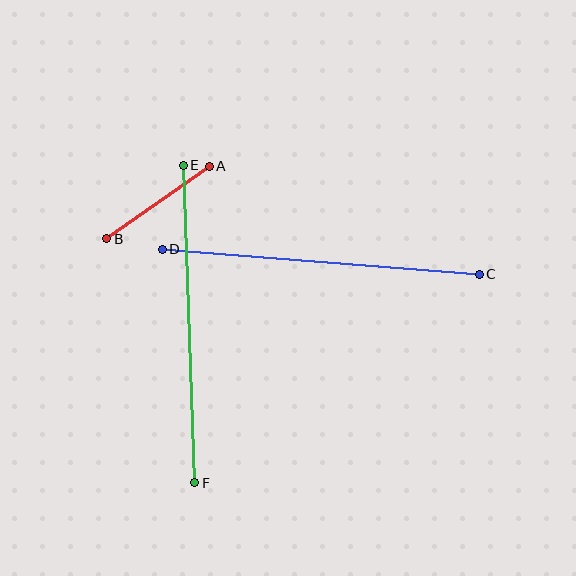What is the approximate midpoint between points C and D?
The midpoint is at approximately (321, 262) pixels.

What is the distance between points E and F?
The distance is approximately 318 pixels.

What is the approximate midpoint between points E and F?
The midpoint is at approximately (189, 324) pixels.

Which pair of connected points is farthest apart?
Points C and D are farthest apart.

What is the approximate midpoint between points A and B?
The midpoint is at approximately (158, 202) pixels.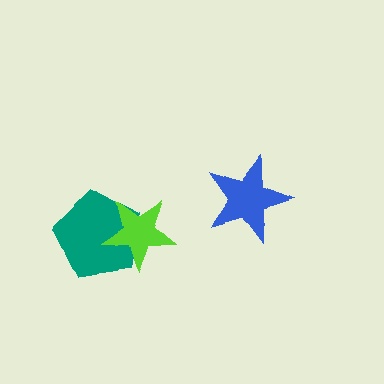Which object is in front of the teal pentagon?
The lime star is in front of the teal pentagon.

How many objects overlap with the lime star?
1 object overlaps with the lime star.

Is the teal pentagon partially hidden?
Yes, it is partially covered by another shape.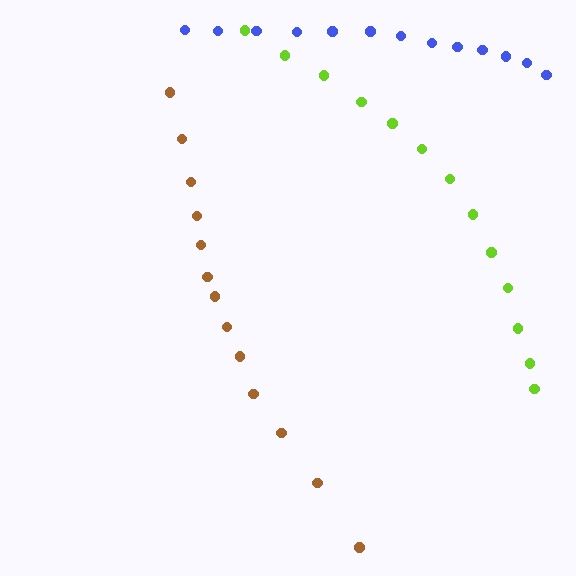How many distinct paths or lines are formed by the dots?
There are 3 distinct paths.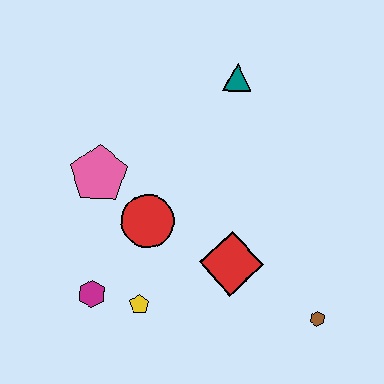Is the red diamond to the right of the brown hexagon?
No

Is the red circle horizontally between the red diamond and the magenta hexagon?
Yes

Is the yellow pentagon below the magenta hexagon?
Yes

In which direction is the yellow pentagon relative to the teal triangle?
The yellow pentagon is below the teal triangle.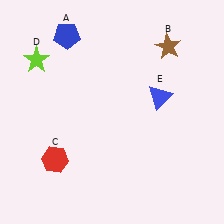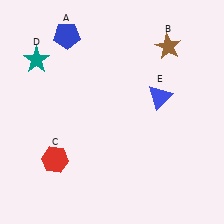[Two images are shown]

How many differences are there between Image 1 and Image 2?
There is 1 difference between the two images.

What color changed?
The star (D) changed from lime in Image 1 to teal in Image 2.